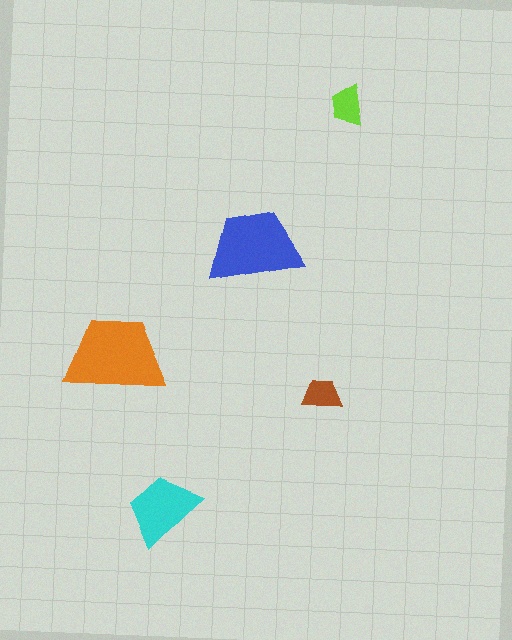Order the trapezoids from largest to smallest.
the orange one, the blue one, the cyan one, the lime one, the brown one.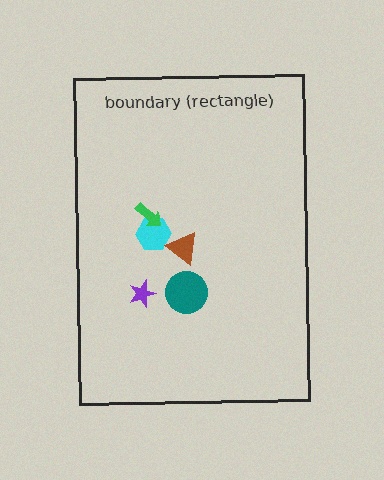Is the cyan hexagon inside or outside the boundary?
Inside.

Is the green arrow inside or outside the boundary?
Inside.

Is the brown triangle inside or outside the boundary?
Inside.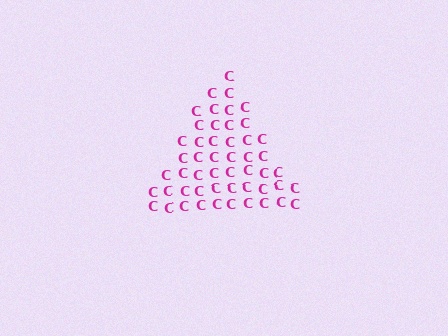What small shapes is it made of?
It is made of small letter C's.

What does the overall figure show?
The overall figure shows a triangle.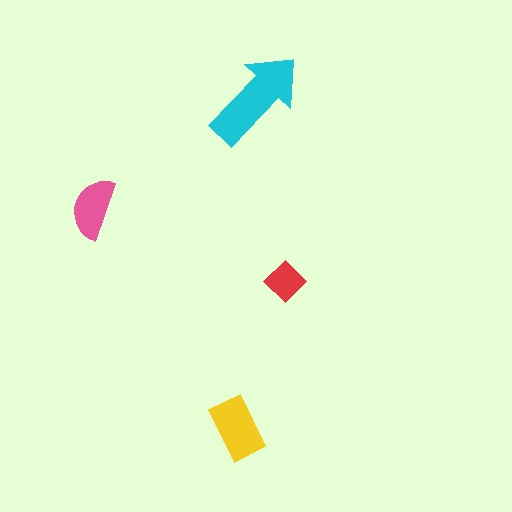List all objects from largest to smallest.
The cyan arrow, the yellow rectangle, the pink semicircle, the red diamond.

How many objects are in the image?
There are 4 objects in the image.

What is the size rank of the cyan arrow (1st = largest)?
1st.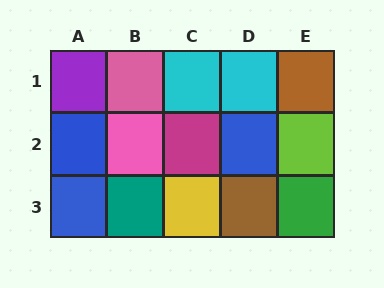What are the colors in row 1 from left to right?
Purple, pink, cyan, cyan, brown.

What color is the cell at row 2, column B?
Pink.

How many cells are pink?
2 cells are pink.